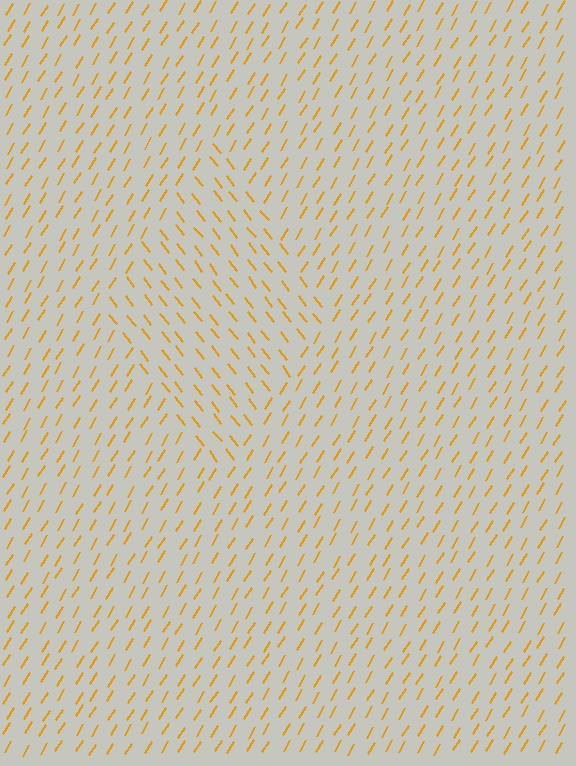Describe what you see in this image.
The image is filled with small orange line segments. A diamond region in the image has lines oriented differently from the surrounding lines, creating a visible texture boundary.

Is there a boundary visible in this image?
Yes, there is a texture boundary formed by a change in line orientation.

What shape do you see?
I see a diamond.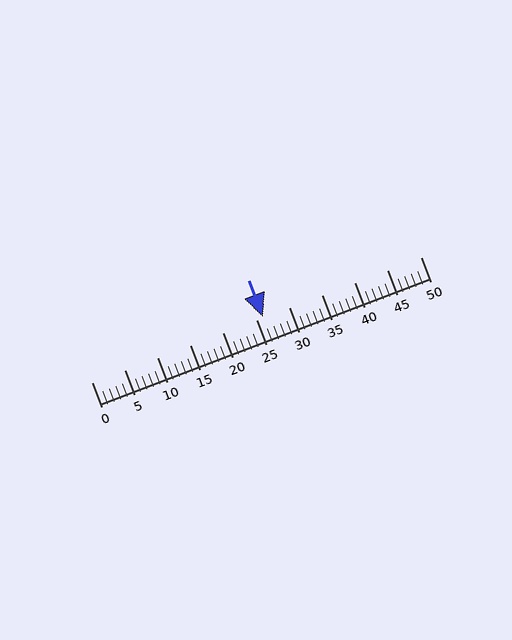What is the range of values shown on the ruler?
The ruler shows values from 0 to 50.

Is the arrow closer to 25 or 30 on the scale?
The arrow is closer to 25.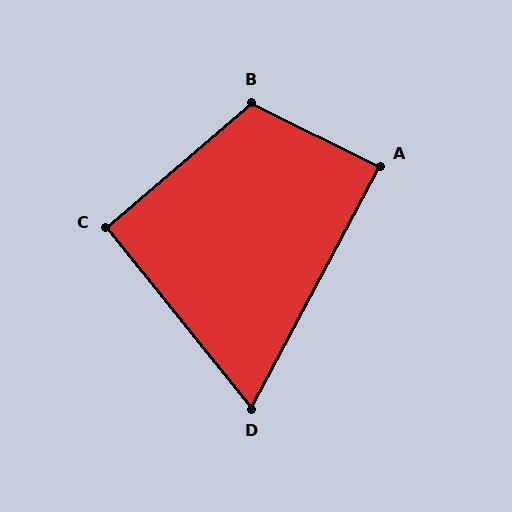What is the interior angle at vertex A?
Approximately 88 degrees (approximately right).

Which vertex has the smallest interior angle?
D, at approximately 67 degrees.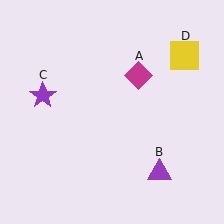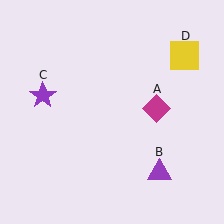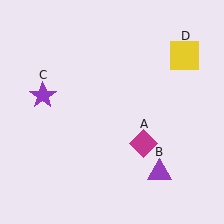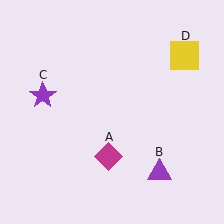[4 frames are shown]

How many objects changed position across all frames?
1 object changed position: magenta diamond (object A).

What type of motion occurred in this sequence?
The magenta diamond (object A) rotated clockwise around the center of the scene.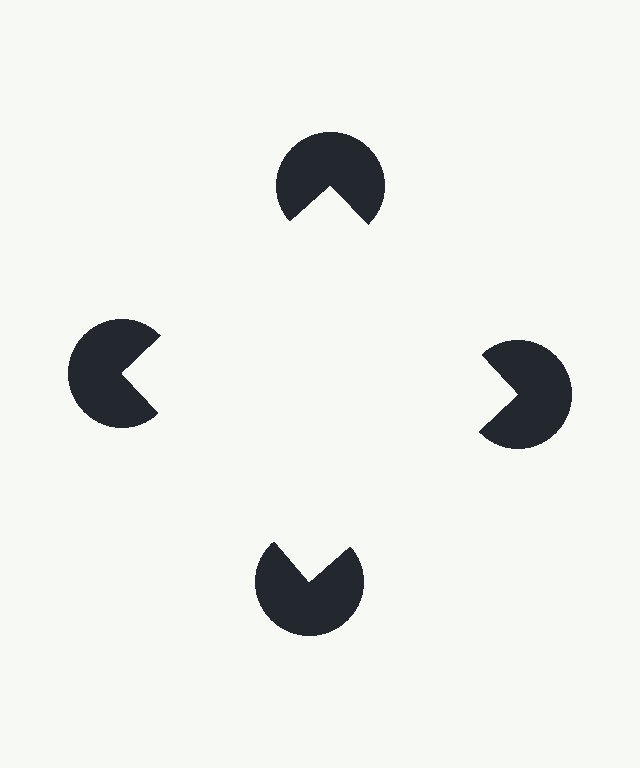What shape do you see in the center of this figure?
An illusory square — its edges are inferred from the aligned wedge cuts in the pac-man discs, not physically drawn.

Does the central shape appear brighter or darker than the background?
It typically appears slightly brighter than the background, even though no actual brightness change is drawn.